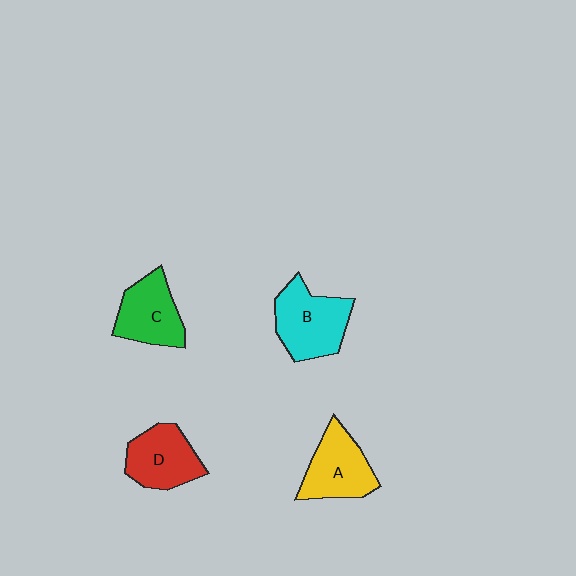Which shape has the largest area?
Shape B (cyan).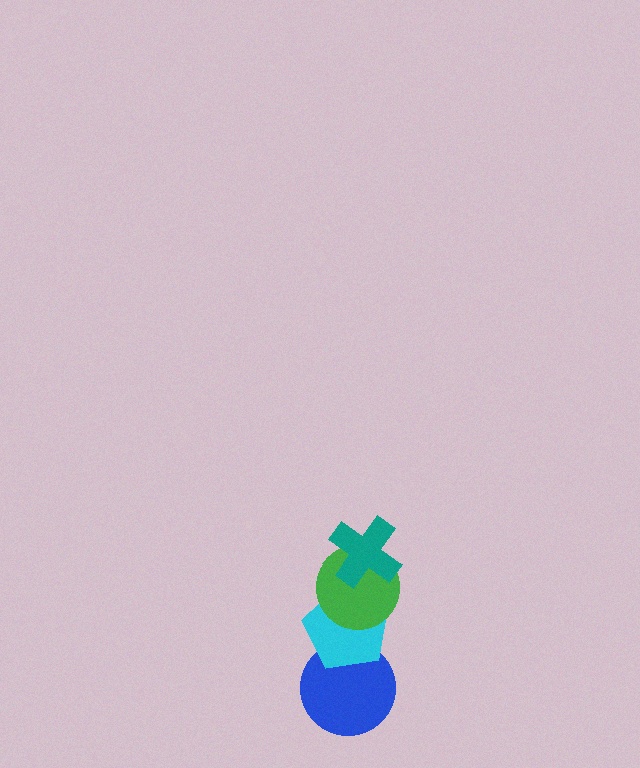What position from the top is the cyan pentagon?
The cyan pentagon is 3rd from the top.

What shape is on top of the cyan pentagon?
The green circle is on top of the cyan pentagon.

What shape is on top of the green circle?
The teal cross is on top of the green circle.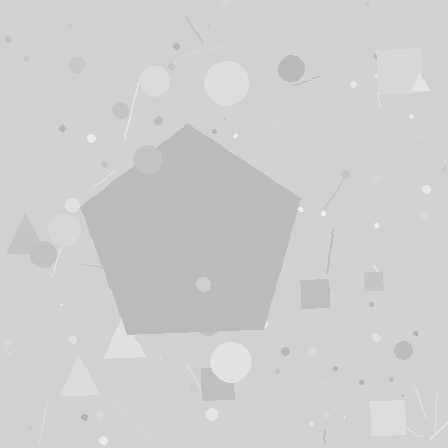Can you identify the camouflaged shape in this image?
The camouflaged shape is a pentagon.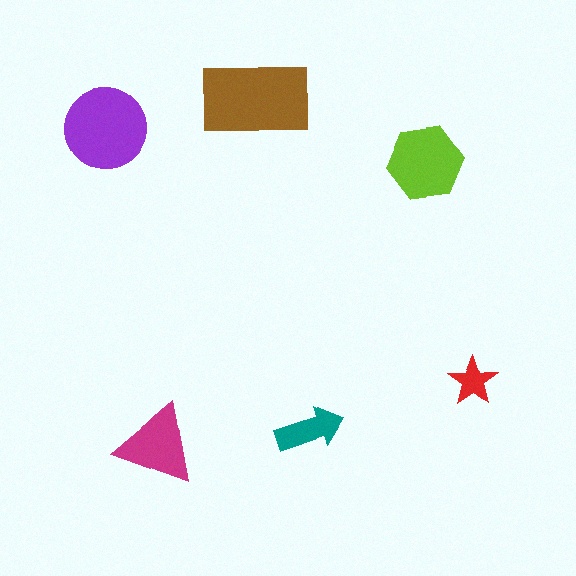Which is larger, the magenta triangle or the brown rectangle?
The brown rectangle.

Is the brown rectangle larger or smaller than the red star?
Larger.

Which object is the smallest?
The red star.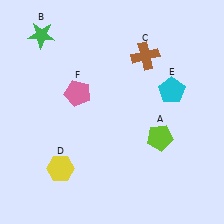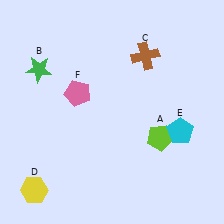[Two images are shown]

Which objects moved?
The objects that moved are: the green star (B), the yellow hexagon (D), the cyan pentagon (E).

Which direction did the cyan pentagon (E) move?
The cyan pentagon (E) moved down.